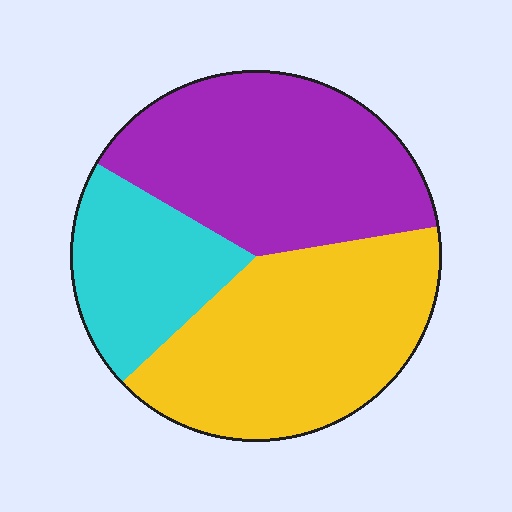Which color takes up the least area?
Cyan, at roughly 20%.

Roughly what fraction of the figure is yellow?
Yellow covers roughly 40% of the figure.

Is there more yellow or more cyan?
Yellow.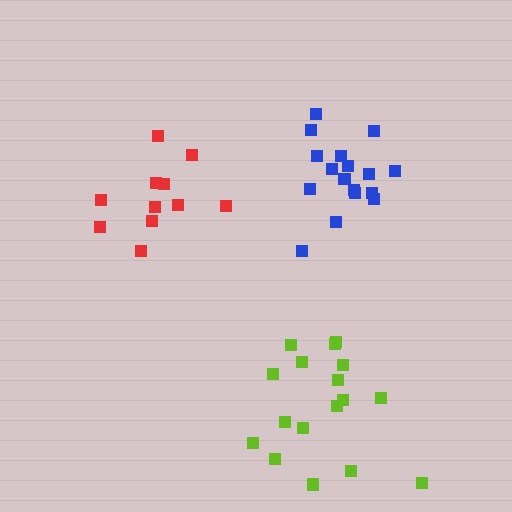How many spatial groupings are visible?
There are 3 spatial groupings.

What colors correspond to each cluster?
The clusters are colored: lime, blue, red.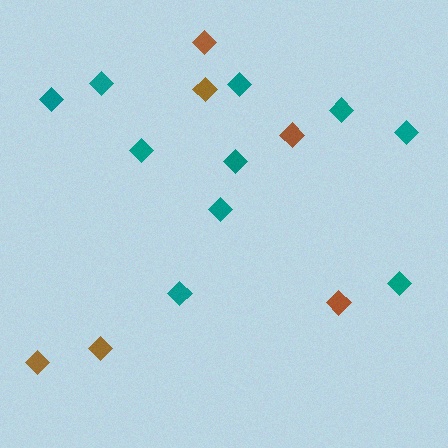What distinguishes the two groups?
There are 2 groups: one group of teal diamonds (10) and one group of brown diamonds (6).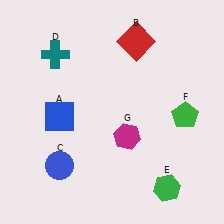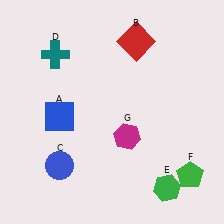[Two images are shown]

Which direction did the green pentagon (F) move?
The green pentagon (F) moved down.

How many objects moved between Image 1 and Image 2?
1 object moved between the two images.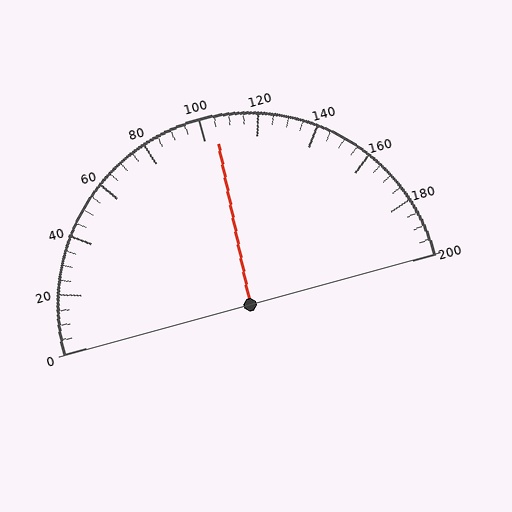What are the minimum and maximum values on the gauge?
The gauge ranges from 0 to 200.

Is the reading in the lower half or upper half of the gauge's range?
The reading is in the upper half of the range (0 to 200).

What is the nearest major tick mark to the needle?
The nearest major tick mark is 100.